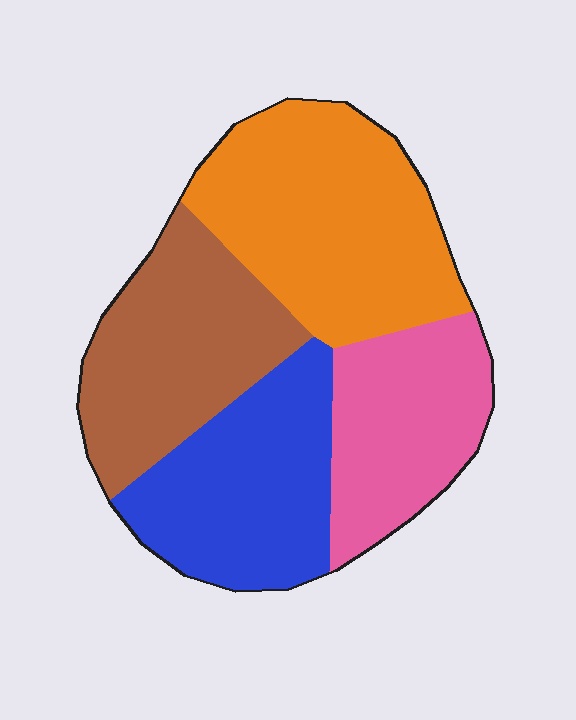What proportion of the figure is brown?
Brown covers about 25% of the figure.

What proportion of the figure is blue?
Blue covers roughly 25% of the figure.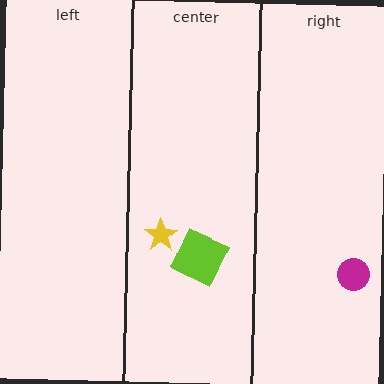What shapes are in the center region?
The lime square, the yellow star.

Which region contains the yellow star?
The center region.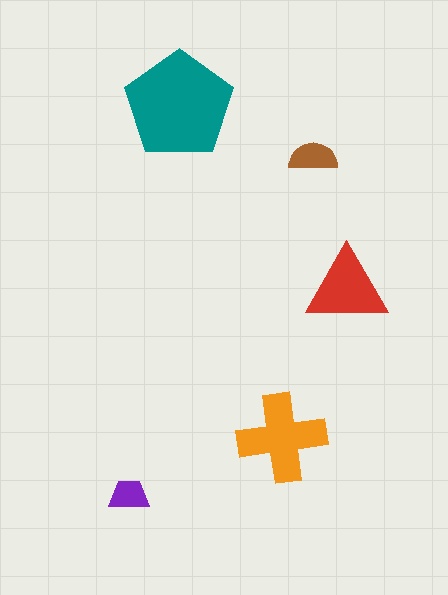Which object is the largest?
The teal pentagon.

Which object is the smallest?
The purple trapezoid.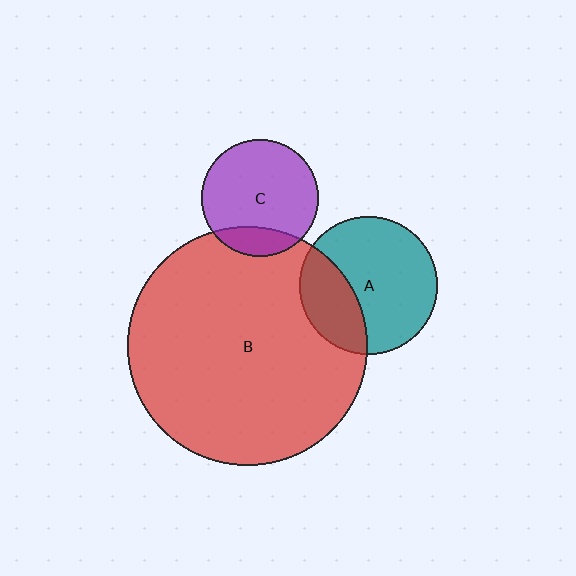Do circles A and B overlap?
Yes.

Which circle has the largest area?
Circle B (red).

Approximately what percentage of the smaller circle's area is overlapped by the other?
Approximately 30%.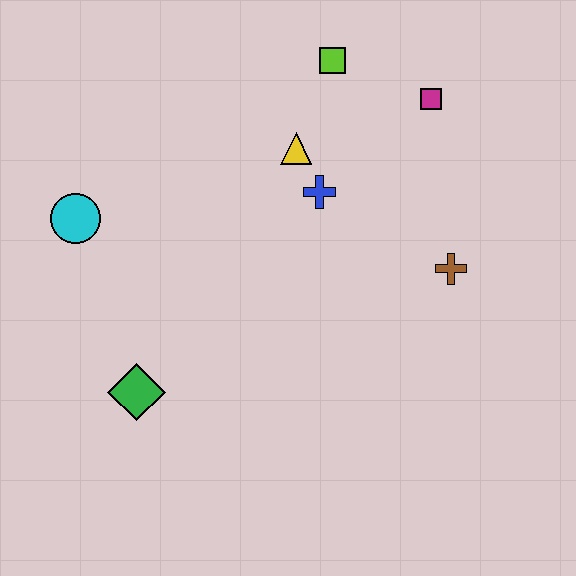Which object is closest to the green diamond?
The cyan circle is closest to the green diamond.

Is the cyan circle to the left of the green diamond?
Yes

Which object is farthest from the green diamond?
The magenta square is farthest from the green diamond.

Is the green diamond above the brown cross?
No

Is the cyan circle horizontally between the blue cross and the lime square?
No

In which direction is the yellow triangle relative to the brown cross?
The yellow triangle is to the left of the brown cross.